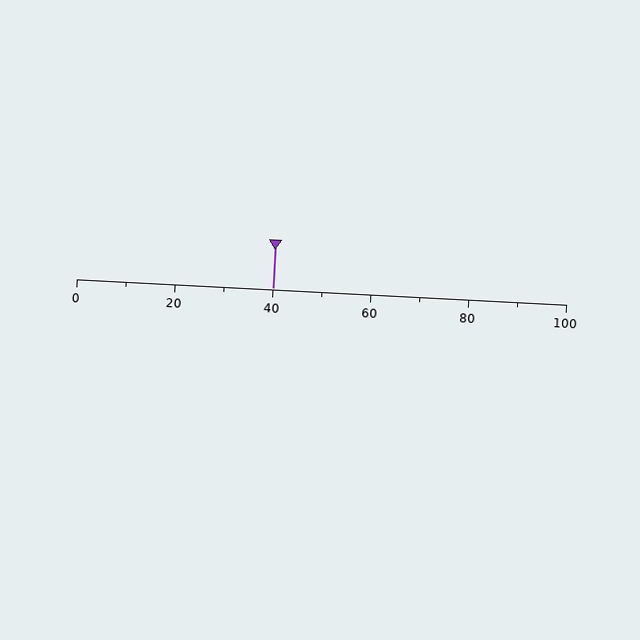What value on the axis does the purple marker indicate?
The marker indicates approximately 40.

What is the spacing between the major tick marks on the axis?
The major ticks are spaced 20 apart.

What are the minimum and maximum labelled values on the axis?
The axis runs from 0 to 100.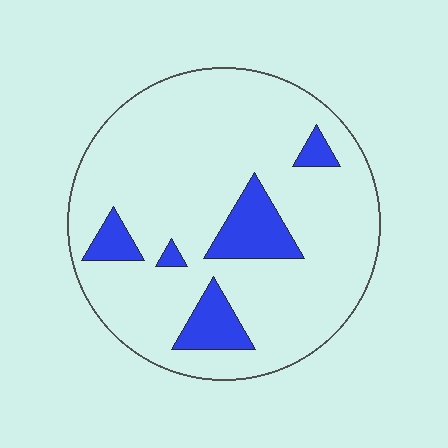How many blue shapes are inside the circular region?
5.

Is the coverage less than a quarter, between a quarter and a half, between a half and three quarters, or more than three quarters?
Less than a quarter.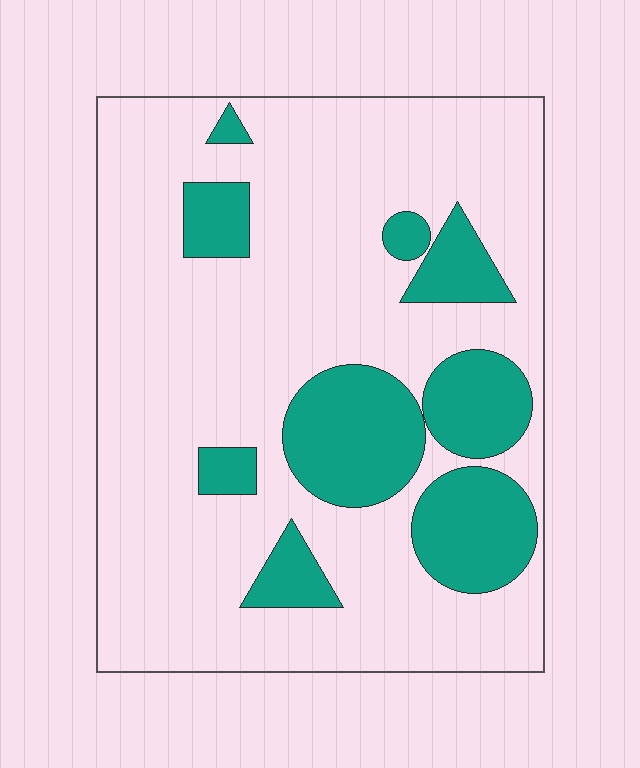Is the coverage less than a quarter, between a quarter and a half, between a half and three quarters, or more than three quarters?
Less than a quarter.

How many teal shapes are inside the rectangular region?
9.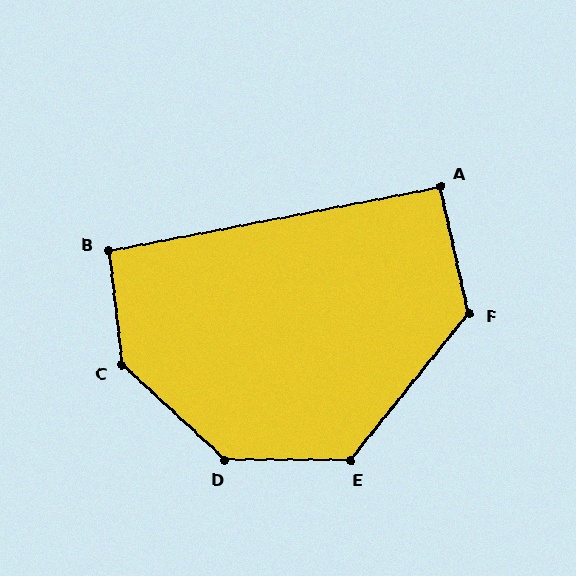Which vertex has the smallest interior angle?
A, at approximately 92 degrees.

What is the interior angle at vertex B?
Approximately 94 degrees (approximately right).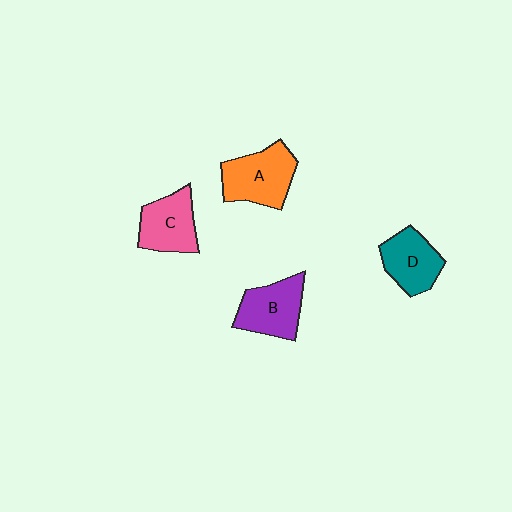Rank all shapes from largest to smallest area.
From largest to smallest: A (orange), B (purple), C (pink), D (teal).